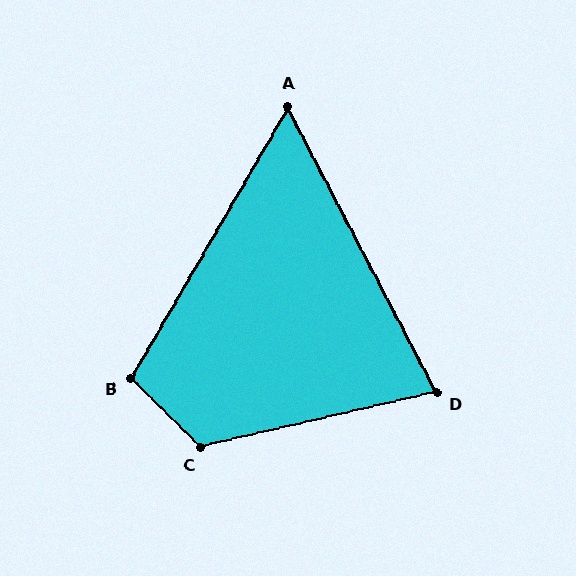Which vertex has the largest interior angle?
C, at approximately 122 degrees.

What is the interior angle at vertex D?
Approximately 76 degrees (acute).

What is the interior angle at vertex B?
Approximately 104 degrees (obtuse).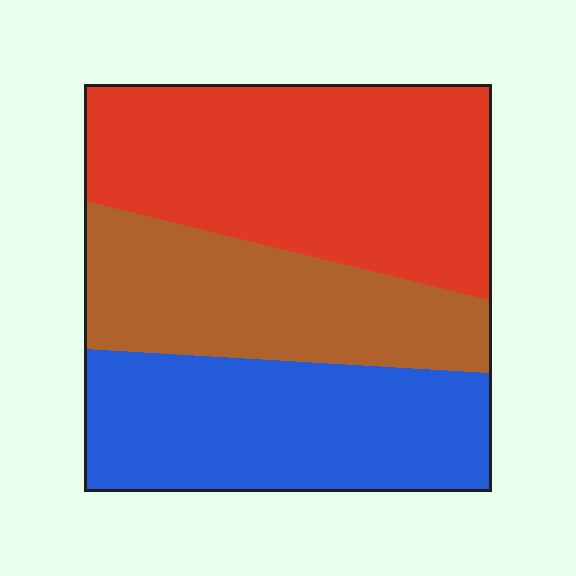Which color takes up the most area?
Red, at roughly 40%.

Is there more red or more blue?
Red.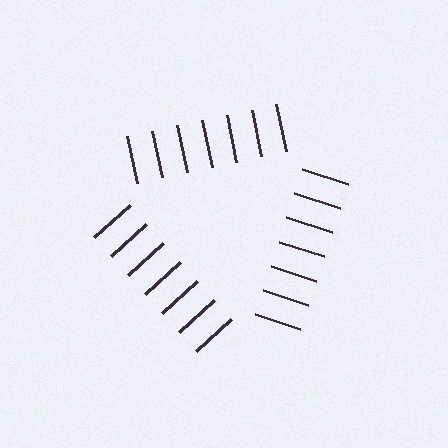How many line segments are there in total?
21 — 7 along each of the 3 edges.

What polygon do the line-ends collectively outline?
An illusory triangle — the line segments terminate on its edges but no continuous stroke is drawn.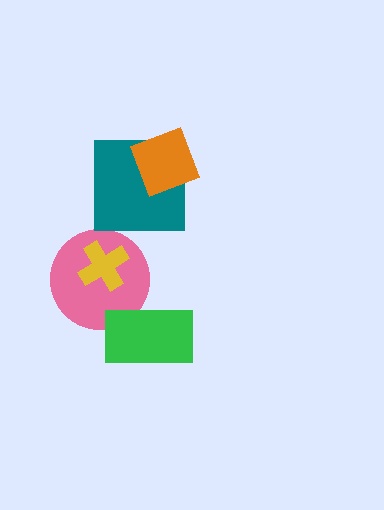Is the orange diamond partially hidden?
No, no other shape covers it.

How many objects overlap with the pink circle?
2 objects overlap with the pink circle.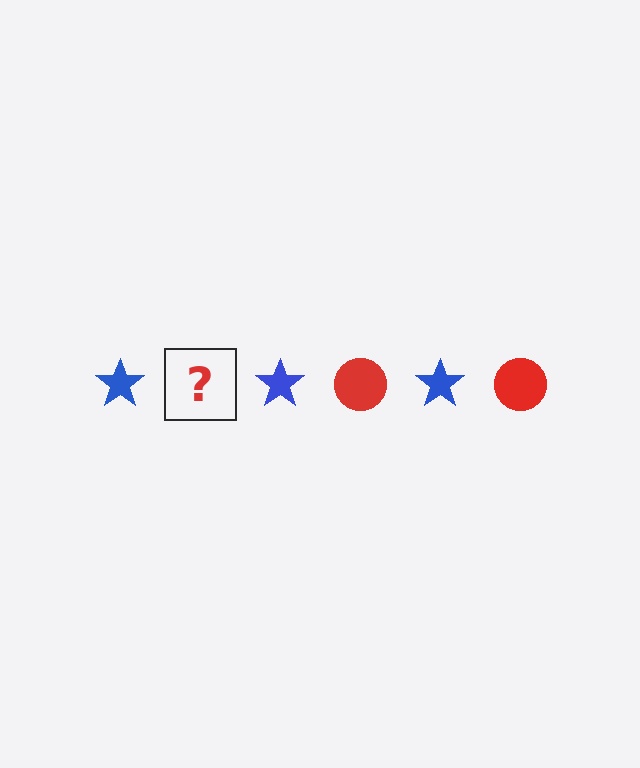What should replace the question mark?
The question mark should be replaced with a red circle.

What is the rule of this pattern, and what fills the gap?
The rule is that the pattern alternates between blue star and red circle. The gap should be filled with a red circle.